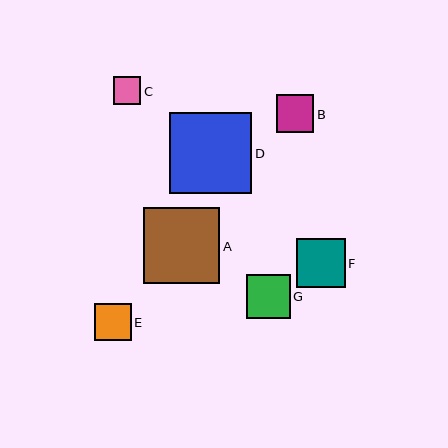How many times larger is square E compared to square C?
Square E is approximately 1.3 times the size of square C.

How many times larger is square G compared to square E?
Square G is approximately 1.2 times the size of square E.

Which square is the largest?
Square D is the largest with a size of approximately 82 pixels.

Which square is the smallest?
Square C is the smallest with a size of approximately 28 pixels.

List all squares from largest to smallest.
From largest to smallest: D, A, F, G, B, E, C.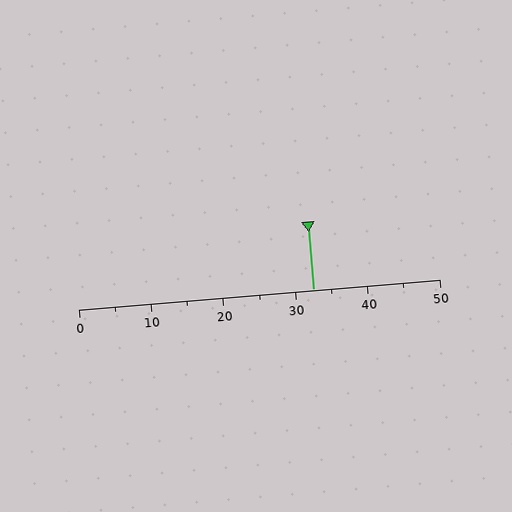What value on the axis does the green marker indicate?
The marker indicates approximately 32.5.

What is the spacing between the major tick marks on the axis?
The major ticks are spaced 10 apart.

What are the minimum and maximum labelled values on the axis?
The axis runs from 0 to 50.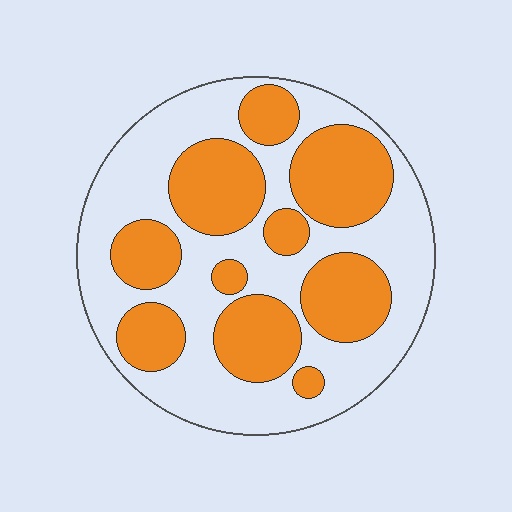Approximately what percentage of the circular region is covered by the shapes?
Approximately 45%.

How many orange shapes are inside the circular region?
10.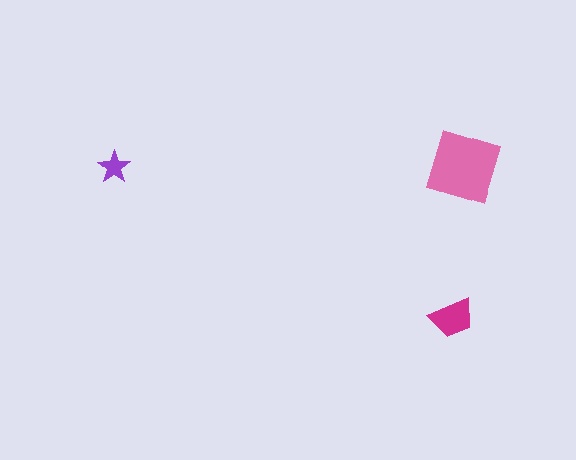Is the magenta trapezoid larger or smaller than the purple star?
Larger.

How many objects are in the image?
There are 3 objects in the image.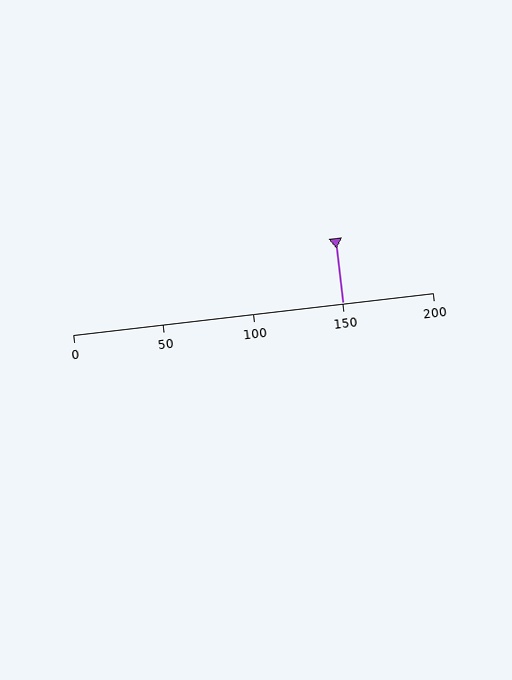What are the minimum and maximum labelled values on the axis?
The axis runs from 0 to 200.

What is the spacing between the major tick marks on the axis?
The major ticks are spaced 50 apart.